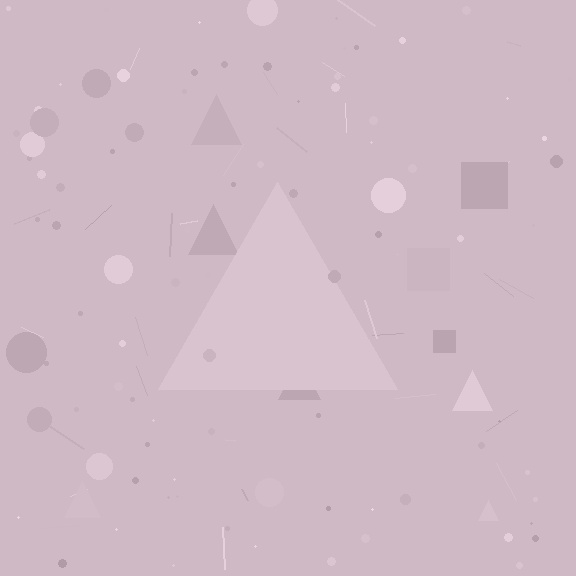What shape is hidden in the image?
A triangle is hidden in the image.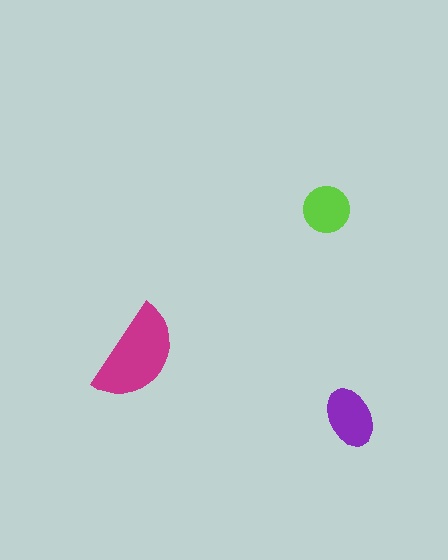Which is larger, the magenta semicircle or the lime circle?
The magenta semicircle.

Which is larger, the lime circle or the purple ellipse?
The purple ellipse.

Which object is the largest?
The magenta semicircle.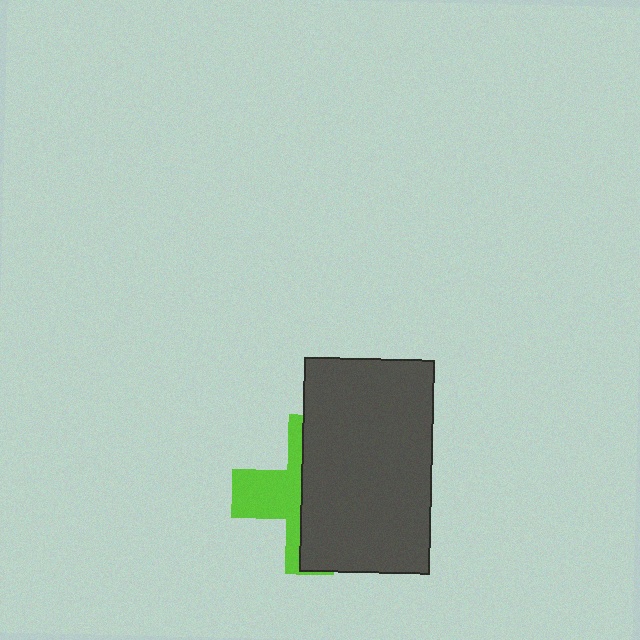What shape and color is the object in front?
The object in front is a dark gray rectangle.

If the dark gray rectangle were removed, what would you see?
You would see the complete lime cross.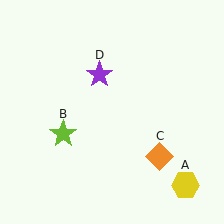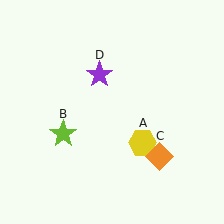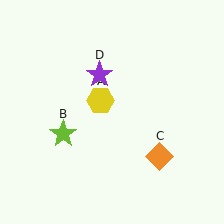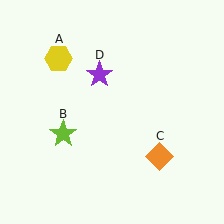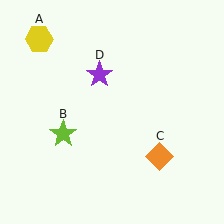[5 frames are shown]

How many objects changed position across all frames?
1 object changed position: yellow hexagon (object A).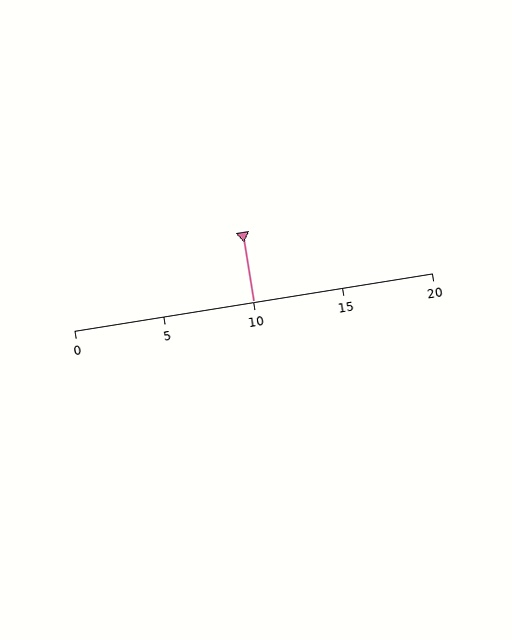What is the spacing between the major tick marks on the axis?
The major ticks are spaced 5 apart.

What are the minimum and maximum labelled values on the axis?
The axis runs from 0 to 20.